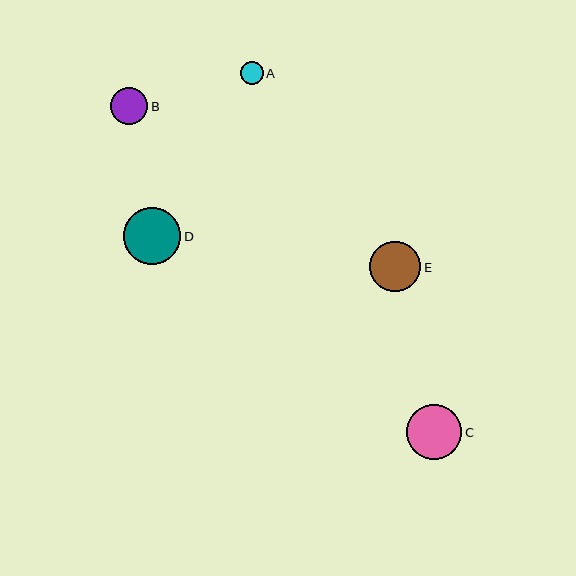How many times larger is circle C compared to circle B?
Circle C is approximately 1.5 times the size of circle B.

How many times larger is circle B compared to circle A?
Circle B is approximately 1.6 times the size of circle A.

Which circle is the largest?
Circle D is the largest with a size of approximately 57 pixels.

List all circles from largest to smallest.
From largest to smallest: D, C, E, B, A.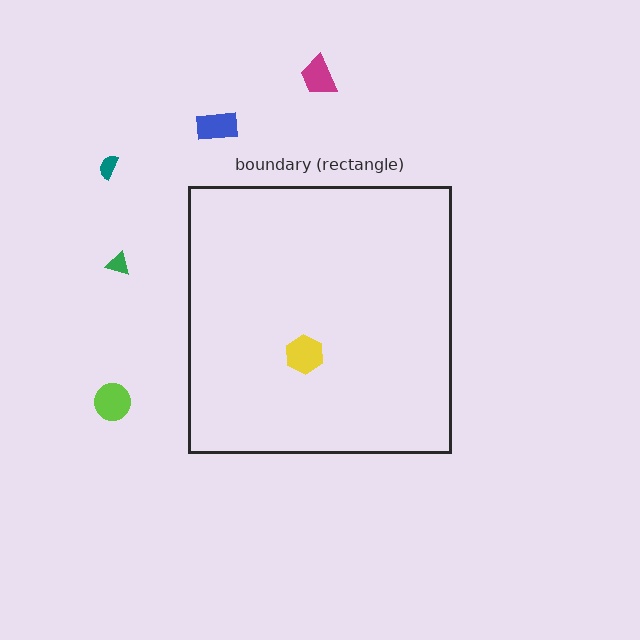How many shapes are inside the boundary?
1 inside, 5 outside.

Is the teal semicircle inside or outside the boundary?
Outside.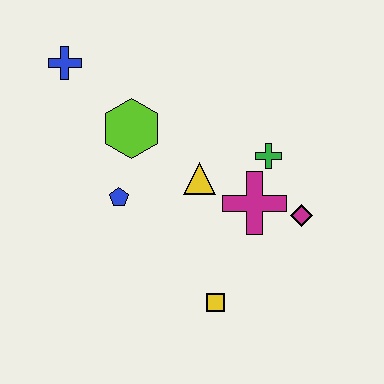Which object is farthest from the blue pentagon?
The magenta diamond is farthest from the blue pentagon.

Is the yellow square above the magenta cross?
No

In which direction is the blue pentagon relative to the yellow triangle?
The blue pentagon is to the left of the yellow triangle.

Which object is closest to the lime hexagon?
The blue pentagon is closest to the lime hexagon.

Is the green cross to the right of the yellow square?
Yes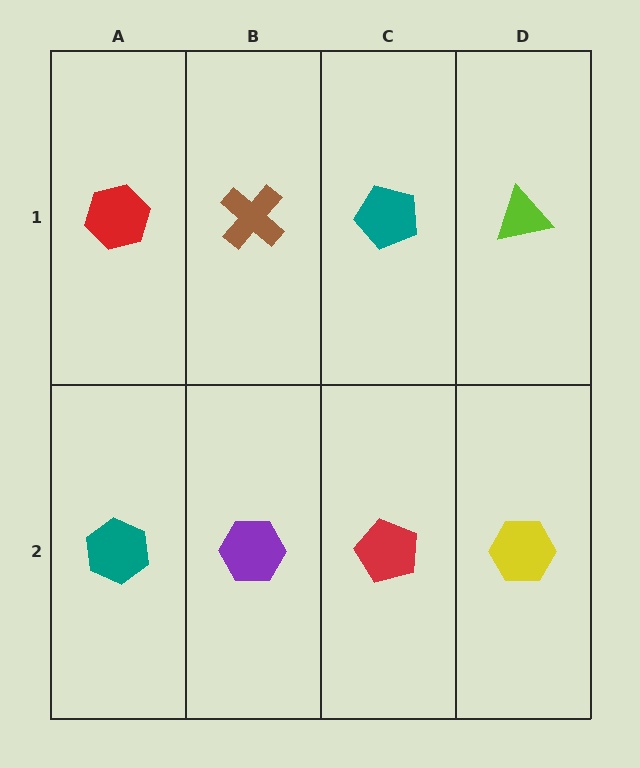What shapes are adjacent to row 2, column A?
A red hexagon (row 1, column A), a purple hexagon (row 2, column B).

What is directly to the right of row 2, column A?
A purple hexagon.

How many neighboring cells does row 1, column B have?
3.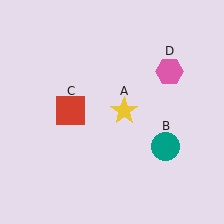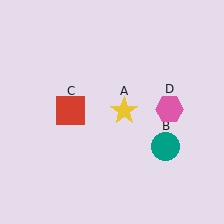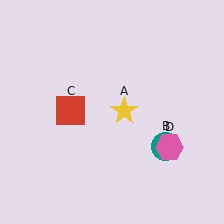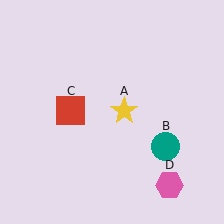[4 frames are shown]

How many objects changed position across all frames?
1 object changed position: pink hexagon (object D).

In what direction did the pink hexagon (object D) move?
The pink hexagon (object D) moved down.